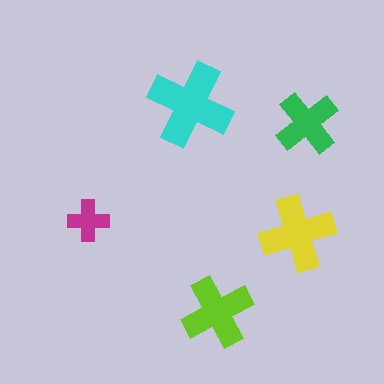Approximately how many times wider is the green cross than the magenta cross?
About 1.5 times wider.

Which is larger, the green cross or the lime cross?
The lime one.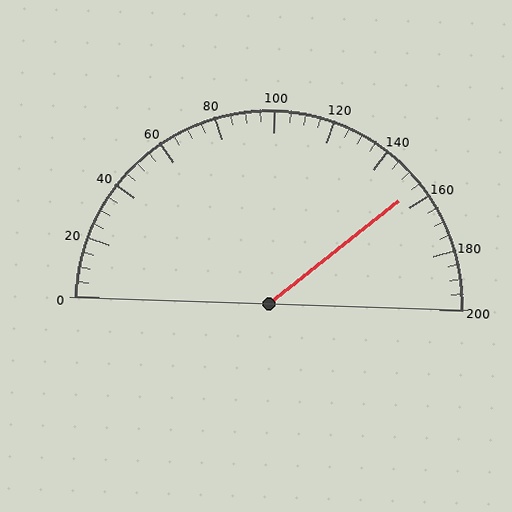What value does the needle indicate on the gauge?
The needle indicates approximately 155.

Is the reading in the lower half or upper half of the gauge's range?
The reading is in the upper half of the range (0 to 200).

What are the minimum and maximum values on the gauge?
The gauge ranges from 0 to 200.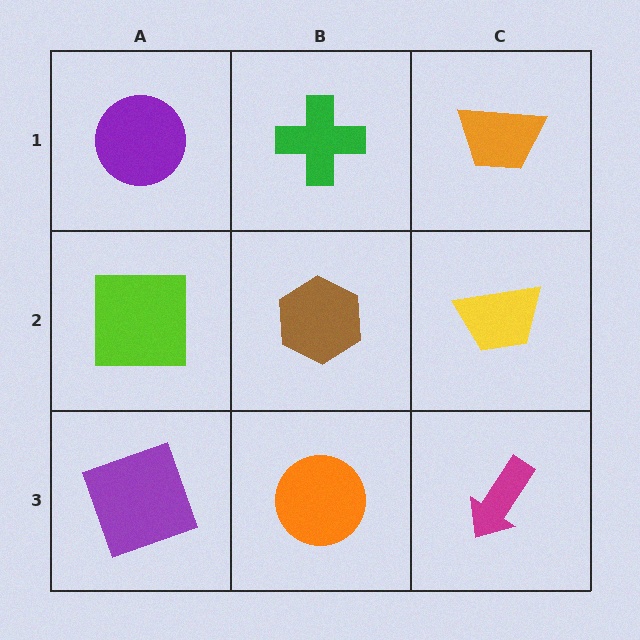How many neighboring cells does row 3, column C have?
2.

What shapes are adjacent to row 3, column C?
A yellow trapezoid (row 2, column C), an orange circle (row 3, column B).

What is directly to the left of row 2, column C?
A brown hexagon.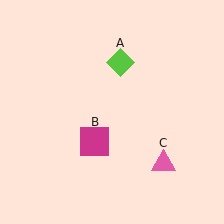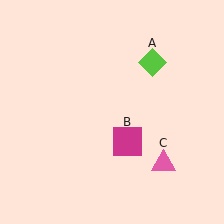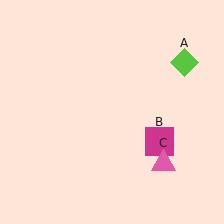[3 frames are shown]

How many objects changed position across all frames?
2 objects changed position: lime diamond (object A), magenta square (object B).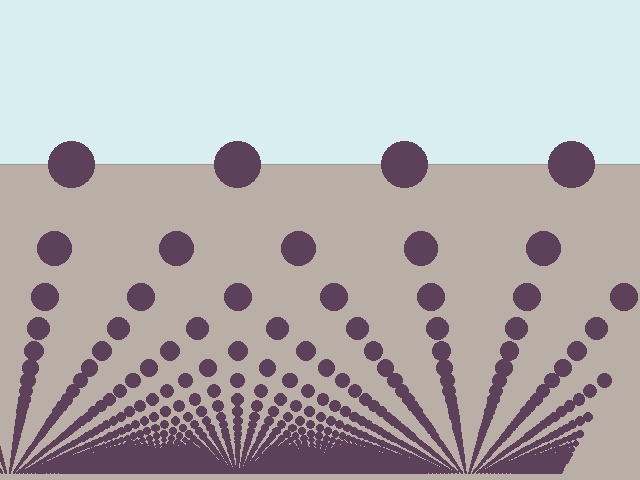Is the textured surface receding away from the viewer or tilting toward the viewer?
The surface appears to tilt toward the viewer. Texture elements get larger and sparser toward the top.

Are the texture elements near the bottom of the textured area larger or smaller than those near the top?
Smaller. The gradient is inverted — elements near the bottom are smaller and denser.